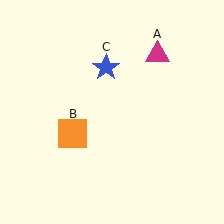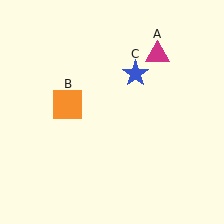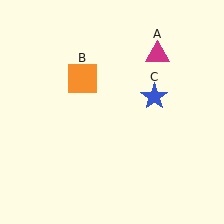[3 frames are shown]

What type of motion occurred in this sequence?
The orange square (object B), blue star (object C) rotated clockwise around the center of the scene.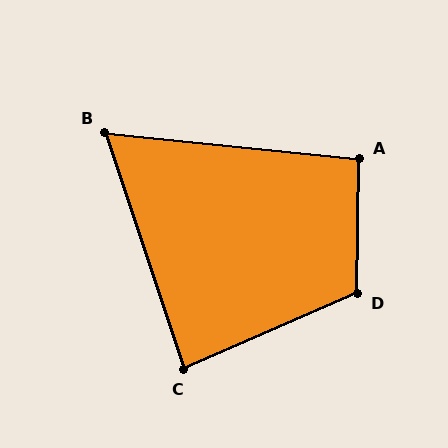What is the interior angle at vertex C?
Approximately 85 degrees (approximately right).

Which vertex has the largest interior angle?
D, at approximately 114 degrees.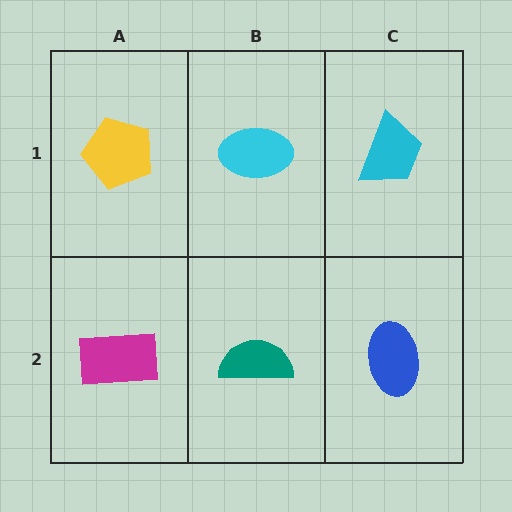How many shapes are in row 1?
3 shapes.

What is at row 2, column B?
A teal semicircle.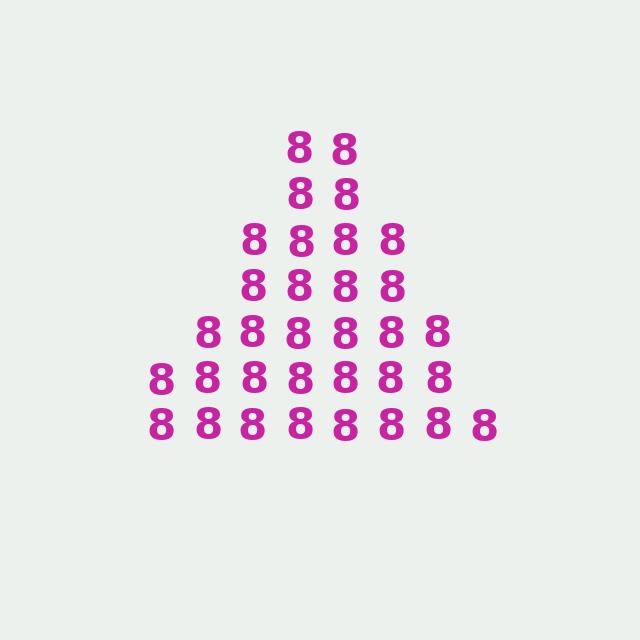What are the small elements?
The small elements are digit 8's.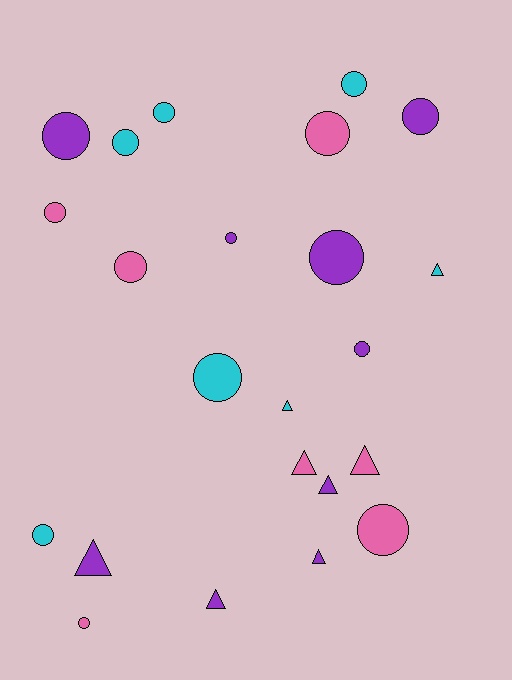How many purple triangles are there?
There are 4 purple triangles.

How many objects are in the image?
There are 23 objects.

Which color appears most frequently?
Purple, with 9 objects.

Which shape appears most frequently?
Circle, with 15 objects.